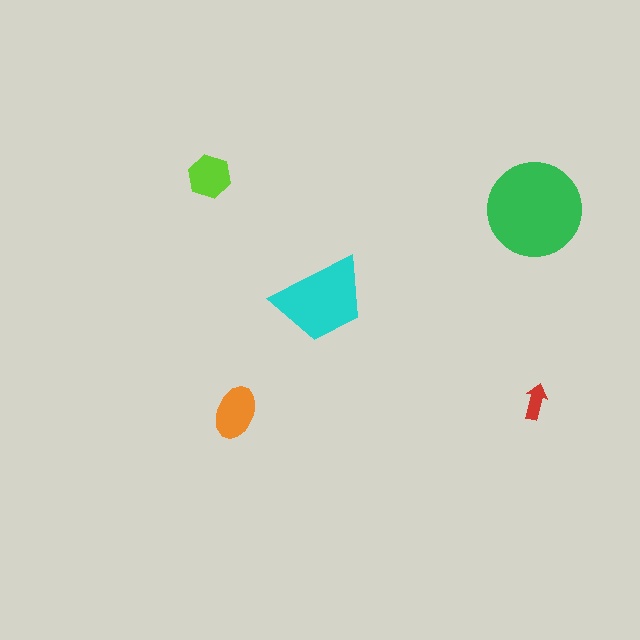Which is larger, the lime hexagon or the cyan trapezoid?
The cyan trapezoid.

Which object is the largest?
The green circle.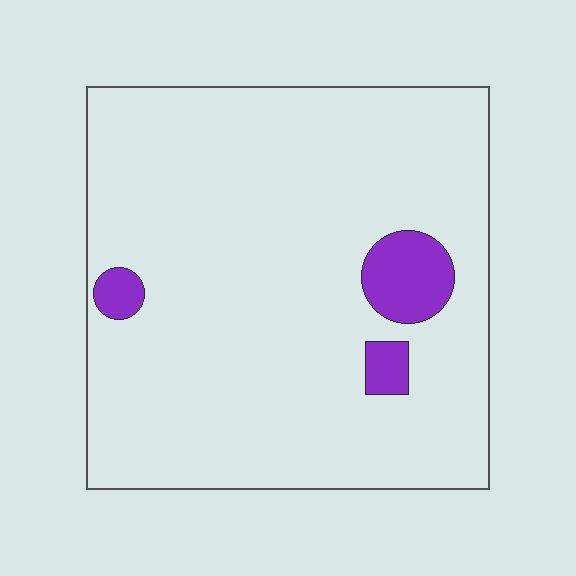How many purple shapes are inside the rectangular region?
3.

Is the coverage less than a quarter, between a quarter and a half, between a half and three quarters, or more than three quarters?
Less than a quarter.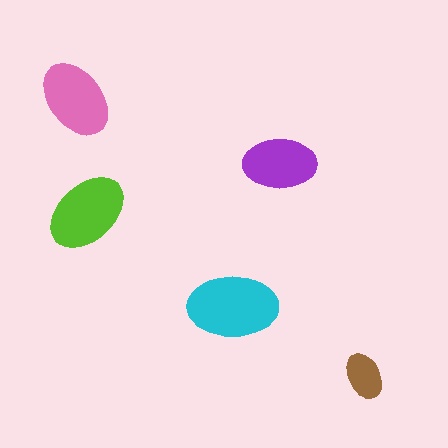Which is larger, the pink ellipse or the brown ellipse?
The pink one.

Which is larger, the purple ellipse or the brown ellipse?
The purple one.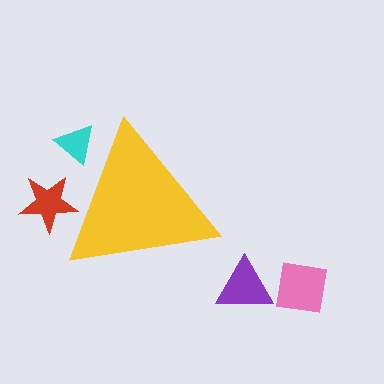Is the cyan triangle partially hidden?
Yes, the cyan triangle is partially hidden behind the yellow triangle.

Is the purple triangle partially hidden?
No, the purple triangle is fully visible.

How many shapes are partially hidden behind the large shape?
2 shapes are partially hidden.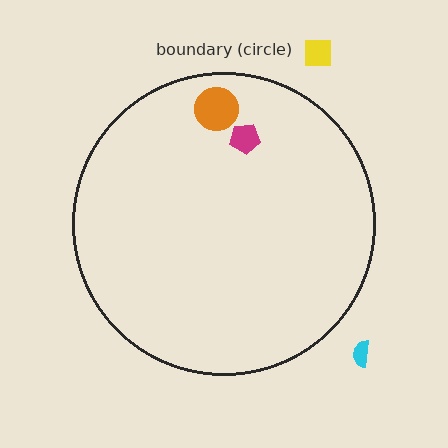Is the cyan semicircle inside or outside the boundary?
Outside.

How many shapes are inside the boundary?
2 inside, 2 outside.